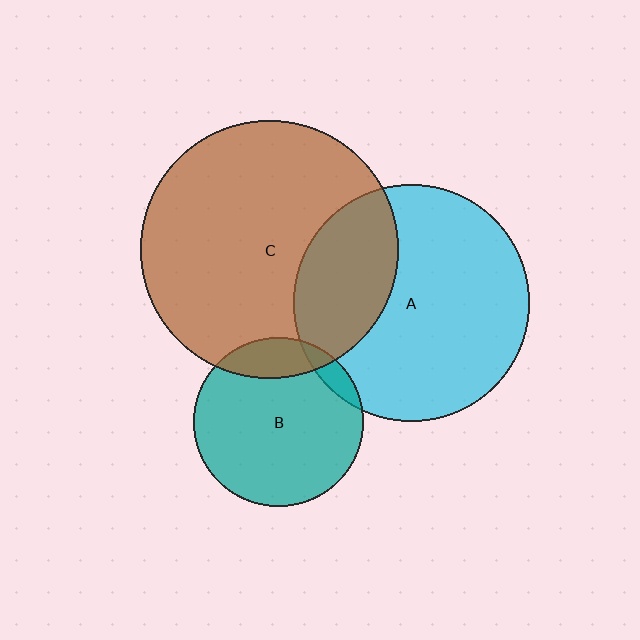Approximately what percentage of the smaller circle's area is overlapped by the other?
Approximately 5%.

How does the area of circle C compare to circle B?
Approximately 2.3 times.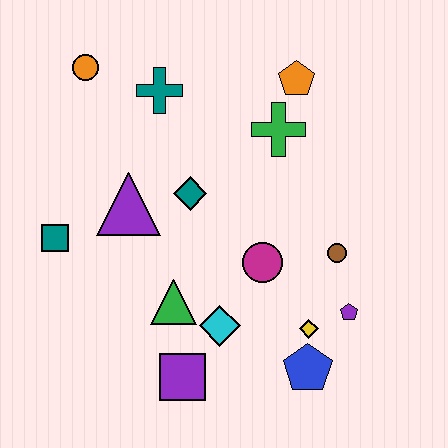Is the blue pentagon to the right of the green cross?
Yes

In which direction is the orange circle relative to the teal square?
The orange circle is above the teal square.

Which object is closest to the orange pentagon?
The green cross is closest to the orange pentagon.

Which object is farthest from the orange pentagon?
The purple square is farthest from the orange pentagon.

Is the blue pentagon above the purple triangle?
No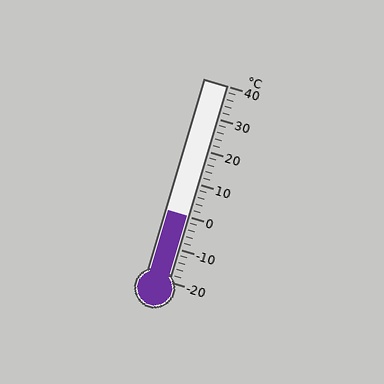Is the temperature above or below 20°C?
The temperature is below 20°C.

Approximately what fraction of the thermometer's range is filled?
The thermometer is filled to approximately 35% of its range.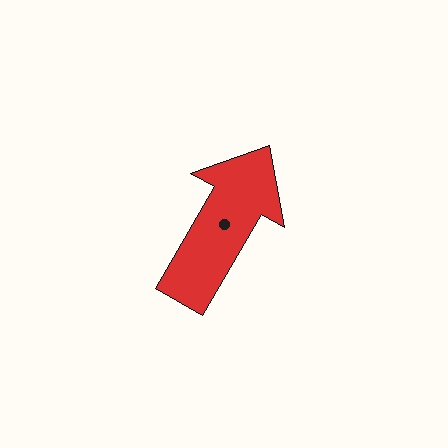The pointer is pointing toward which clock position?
Roughly 1 o'clock.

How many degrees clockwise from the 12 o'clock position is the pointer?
Approximately 30 degrees.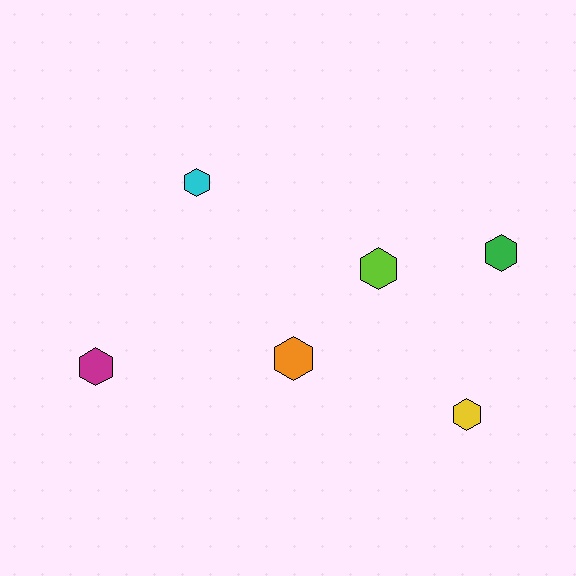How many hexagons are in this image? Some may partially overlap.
There are 6 hexagons.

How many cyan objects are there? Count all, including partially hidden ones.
There is 1 cyan object.